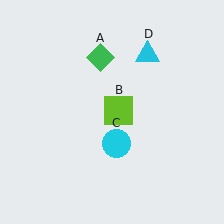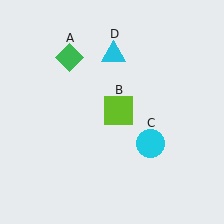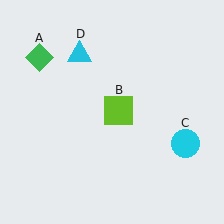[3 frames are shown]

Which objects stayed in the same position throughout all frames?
Lime square (object B) remained stationary.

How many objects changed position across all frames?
3 objects changed position: green diamond (object A), cyan circle (object C), cyan triangle (object D).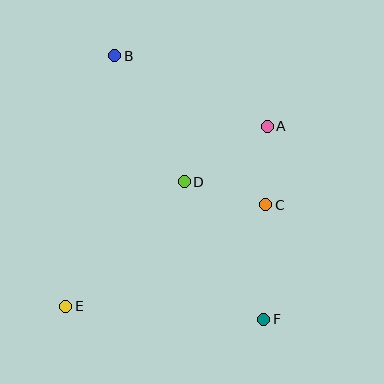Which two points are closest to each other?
Points A and C are closest to each other.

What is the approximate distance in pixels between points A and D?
The distance between A and D is approximately 100 pixels.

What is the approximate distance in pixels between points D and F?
The distance between D and F is approximately 159 pixels.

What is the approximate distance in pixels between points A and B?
The distance between A and B is approximately 168 pixels.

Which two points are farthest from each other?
Points B and F are farthest from each other.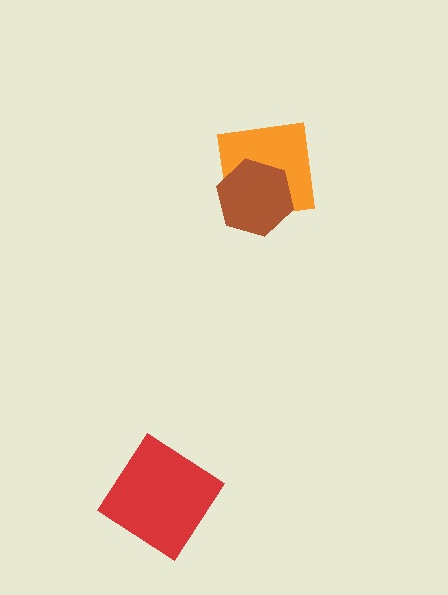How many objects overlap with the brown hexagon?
1 object overlaps with the brown hexagon.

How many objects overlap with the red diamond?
0 objects overlap with the red diamond.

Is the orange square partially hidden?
Yes, it is partially covered by another shape.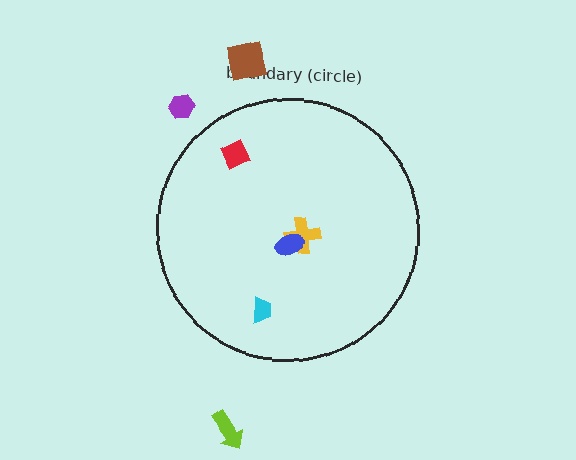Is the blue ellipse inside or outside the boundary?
Inside.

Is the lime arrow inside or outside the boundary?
Outside.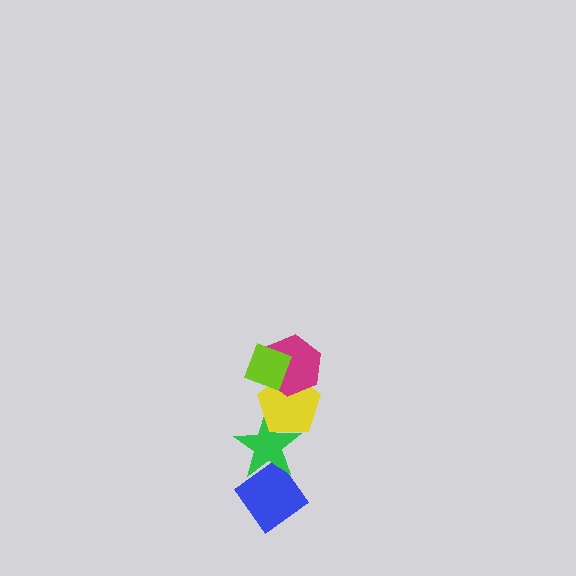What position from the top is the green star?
The green star is 4th from the top.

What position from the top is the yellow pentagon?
The yellow pentagon is 3rd from the top.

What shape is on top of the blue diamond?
The green star is on top of the blue diamond.